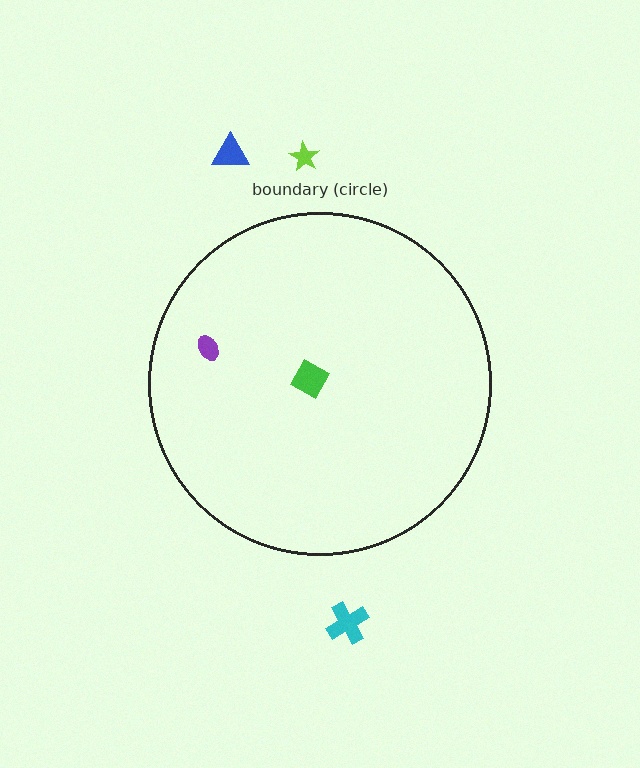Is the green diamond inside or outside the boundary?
Inside.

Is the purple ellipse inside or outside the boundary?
Inside.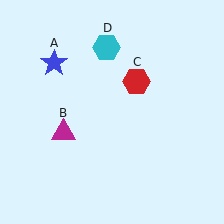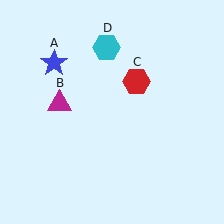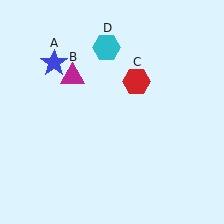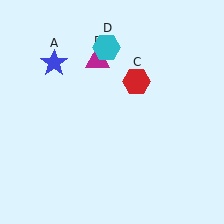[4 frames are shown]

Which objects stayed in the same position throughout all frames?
Blue star (object A) and red hexagon (object C) and cyan hexagon (object D) remained stationary.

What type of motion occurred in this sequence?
The magenta triangle (object B) rotated clockwise around the center of the scene.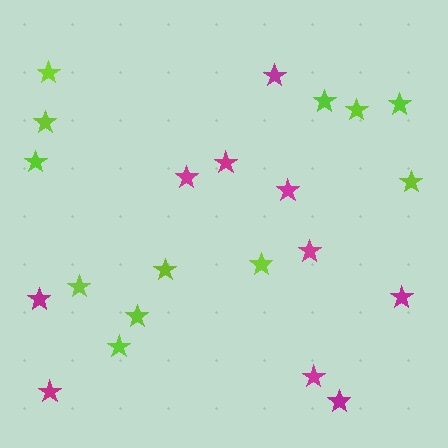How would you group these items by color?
There are 2 groups: one group of magenta stars (10) and one group of lime stars (12).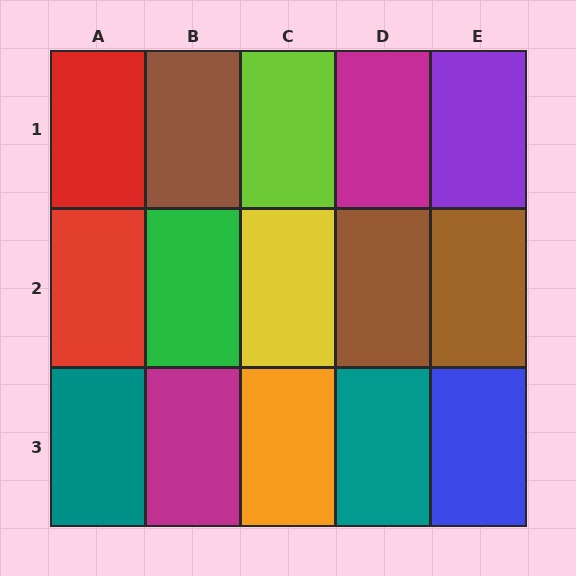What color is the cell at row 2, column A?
Red.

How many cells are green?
1 cell is green.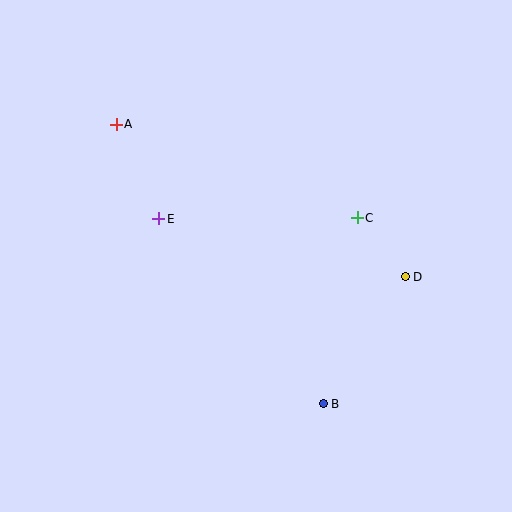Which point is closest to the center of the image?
Point E at (159, 219) is closest to the center.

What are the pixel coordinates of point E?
Point E is at (159, 219).